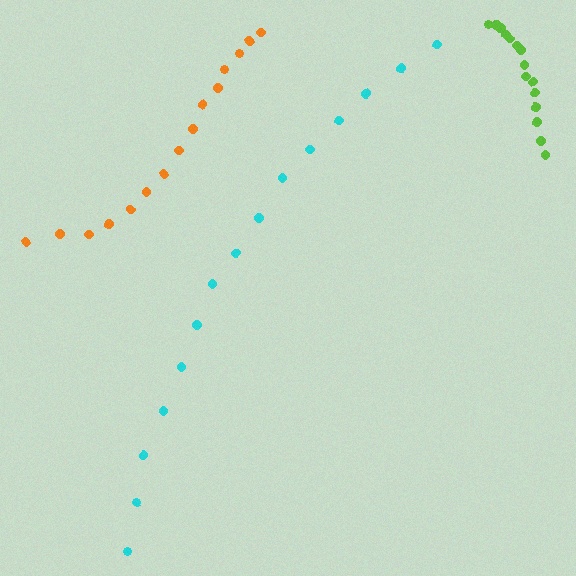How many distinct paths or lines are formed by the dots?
There are 3 distinct paths.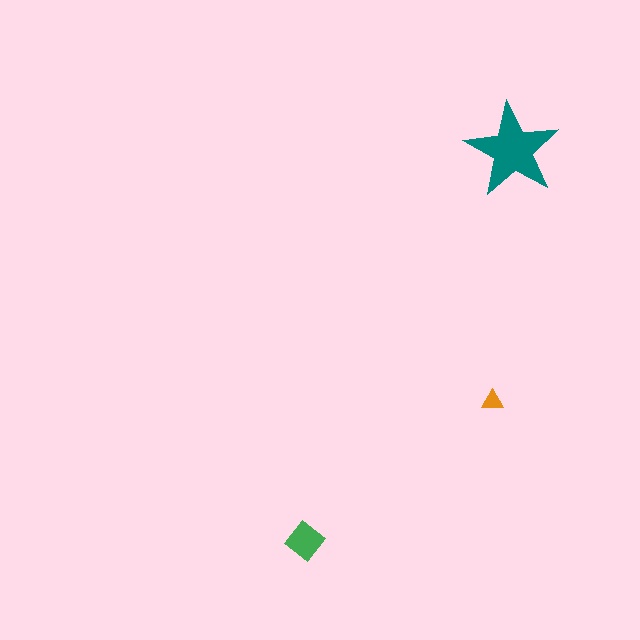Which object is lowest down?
The green diamond is bottommost.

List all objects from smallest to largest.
The orange triangle, the green diamond, the teal star.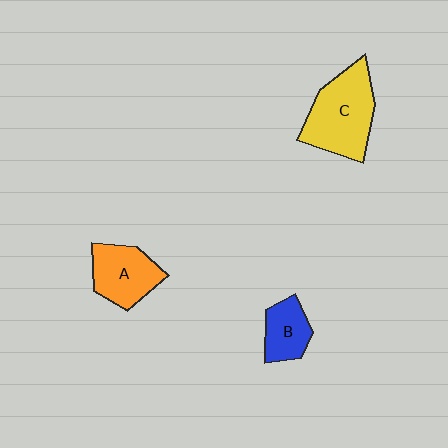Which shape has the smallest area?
Shape B (blue).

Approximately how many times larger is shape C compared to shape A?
Approximately 1.4 times.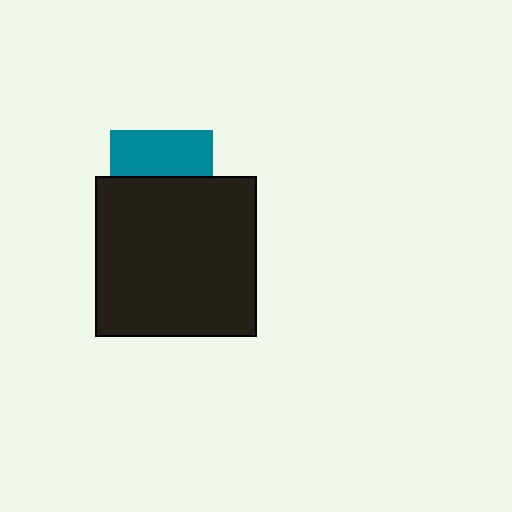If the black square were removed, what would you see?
You would see the complete teal square.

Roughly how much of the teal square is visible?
A small part of it is visible (roughly 44%).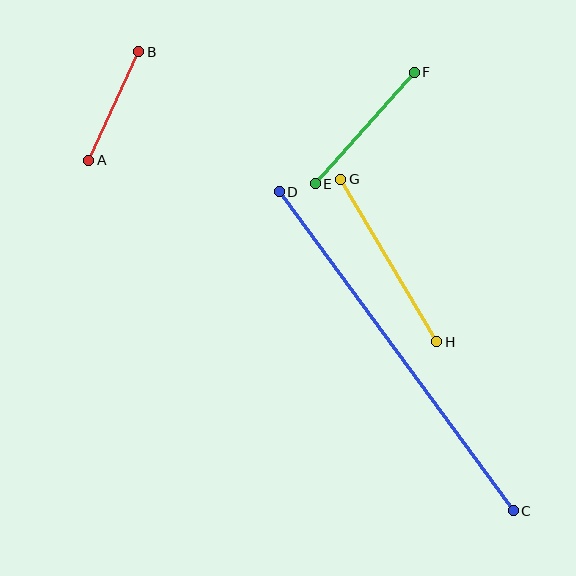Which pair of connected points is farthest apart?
Points C and D are farthest apart.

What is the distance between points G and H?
The distance is approximately 189 pixels.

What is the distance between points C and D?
The distance is approximately 396 pixels.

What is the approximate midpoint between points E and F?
The midpoint is at approximately (365, 128) pixels.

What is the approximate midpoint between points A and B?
The midpoint is at approximately (114, 106) pixels.